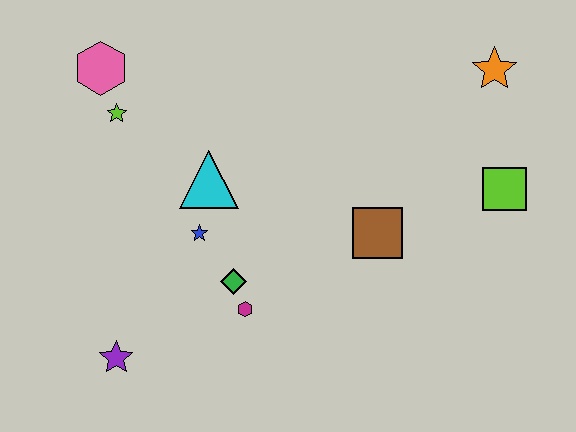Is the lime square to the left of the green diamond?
No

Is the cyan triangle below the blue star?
No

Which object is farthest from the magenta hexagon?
The orange star is farthest from the magenta hexagon.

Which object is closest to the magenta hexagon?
The green diamond is closest to the magenta hexagon.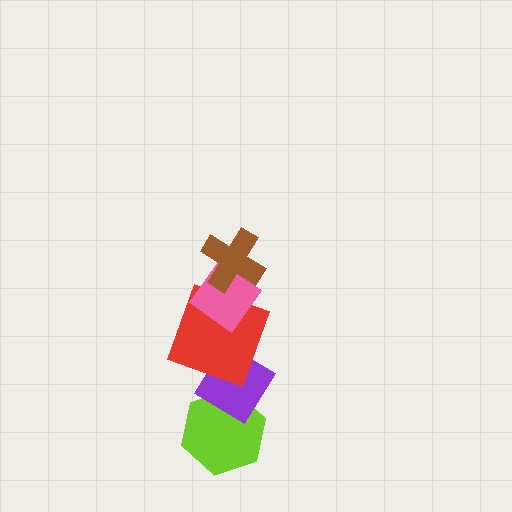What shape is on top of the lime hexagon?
The purple diamond is on top of the lime hexagon.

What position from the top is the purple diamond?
The purple diamond is 4th from the top.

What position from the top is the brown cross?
The brown cross is 1st from the top.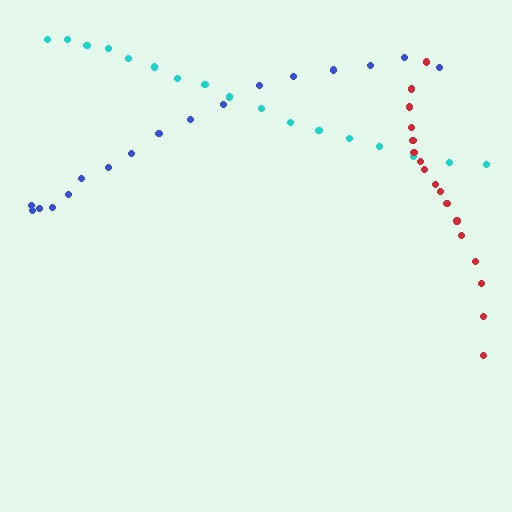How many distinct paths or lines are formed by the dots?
There are 3 distinct paths.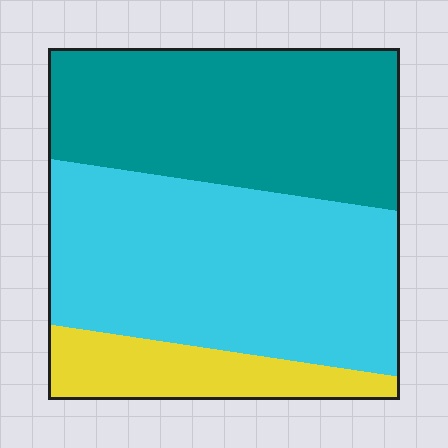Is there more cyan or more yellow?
Cyan.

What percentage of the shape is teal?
Teal takes up about two fifths (2/5) of the shape.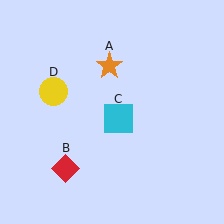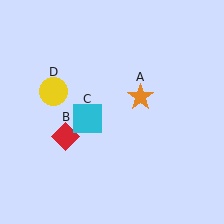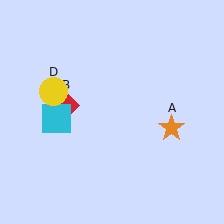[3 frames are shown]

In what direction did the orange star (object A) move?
The orange star (object A) moved down and to the right.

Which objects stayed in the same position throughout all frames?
Yellow circle (object D) remained stationary.